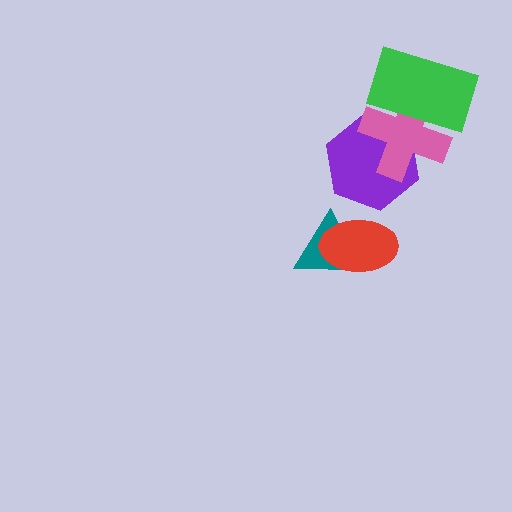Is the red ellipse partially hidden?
No, no other shape covers it.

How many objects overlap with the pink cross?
2 objects overlap with the pink cross.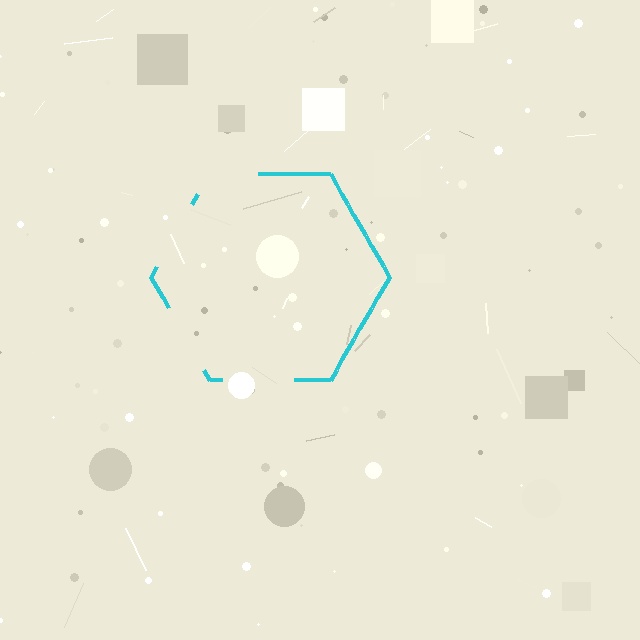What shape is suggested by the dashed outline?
The dashed outline suggests a hexagon.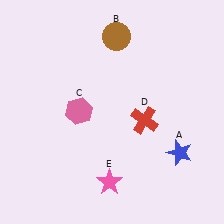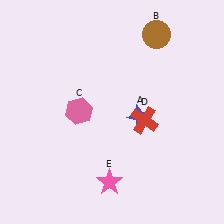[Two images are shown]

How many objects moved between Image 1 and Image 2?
2 objects moved between the two images.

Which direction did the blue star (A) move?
The blue star (A) moved left.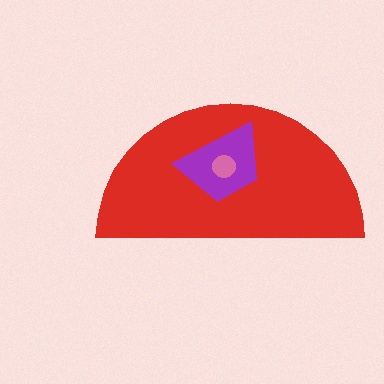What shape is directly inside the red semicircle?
The purple trapezoid.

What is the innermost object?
The pink circle.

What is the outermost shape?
The red semicircle.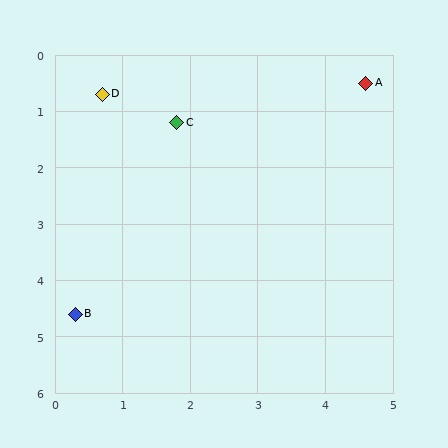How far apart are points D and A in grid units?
Points D and A are about 3.9 grid units apart.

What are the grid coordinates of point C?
Point C is at approximately (1.8, 1.2).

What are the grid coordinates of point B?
Point B is at approximately (0.3, 4.6).